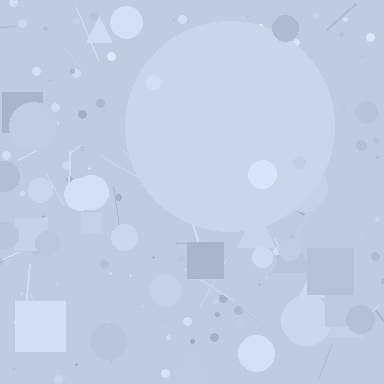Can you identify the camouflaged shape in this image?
The camouflaged shape is a circle.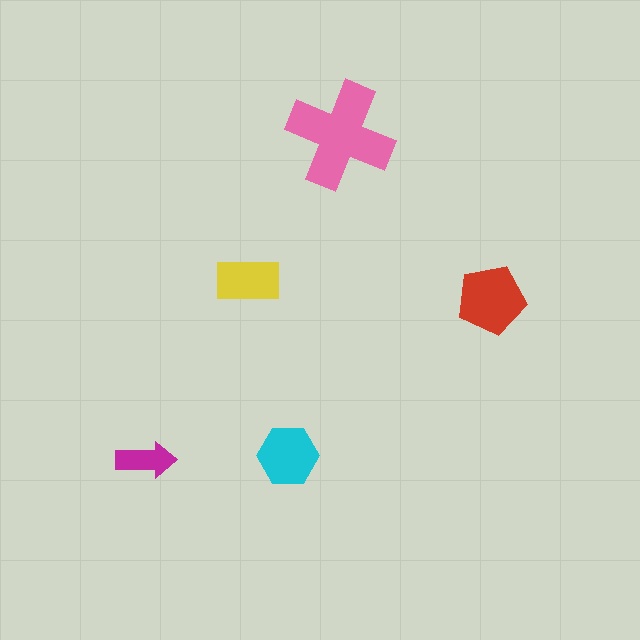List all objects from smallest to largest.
The magenta arrow, the yellow rectangle, the cyan hexagon, the red pentagon, the pink cross.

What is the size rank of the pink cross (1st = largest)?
1st.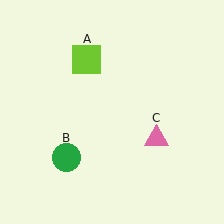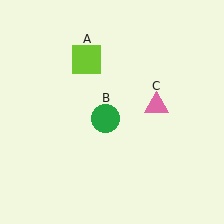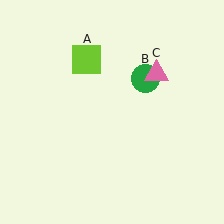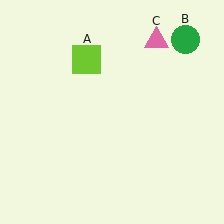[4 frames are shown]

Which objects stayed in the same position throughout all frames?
Lime square (object A) remained stationary.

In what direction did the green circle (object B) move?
The green circle (object B) moved up and to the right.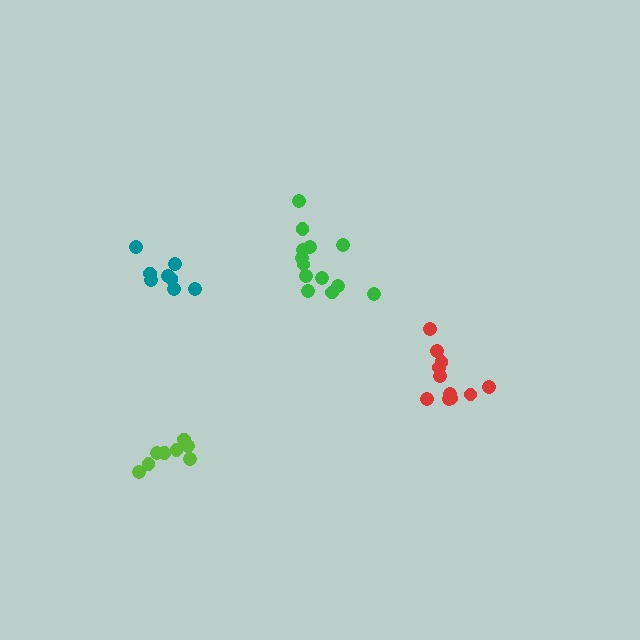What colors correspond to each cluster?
The clusters are colored: lime, red, green, teal.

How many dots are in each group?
Group 1: 8 dots, Group 2: 11 dots, Group 3: 13 dots, Group 4: 8 dots (40 total).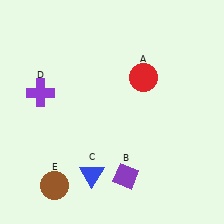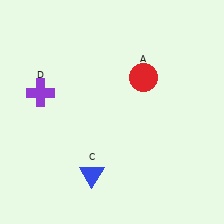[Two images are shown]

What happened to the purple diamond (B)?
The purple diamond (B) was removed in Image 2. It was in the bottom-right area of Image 1.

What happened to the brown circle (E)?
The brown circle (E) was removed in Image 2. It was in the bottom-left area of Image 1.